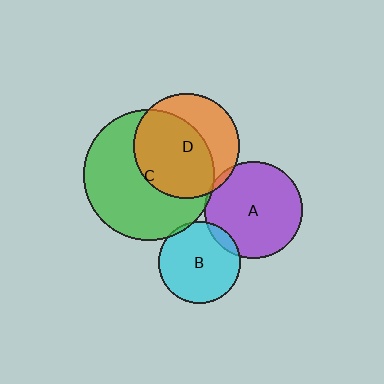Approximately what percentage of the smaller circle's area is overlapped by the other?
Approximately 5%.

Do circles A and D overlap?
Yes.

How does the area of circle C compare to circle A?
Approximately 1.8 times.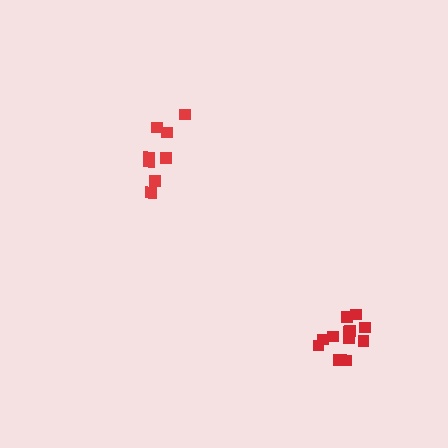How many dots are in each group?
Group 1: 13 dots, Group 2: 8 dots (21 total).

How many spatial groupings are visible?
There are 2 spatial groupings.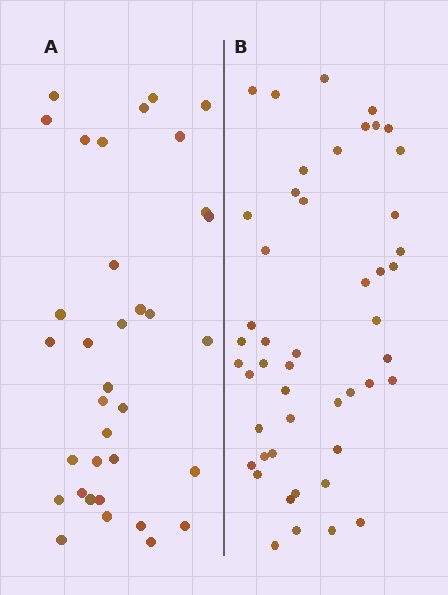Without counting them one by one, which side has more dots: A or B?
Region B (the right region) has more dots.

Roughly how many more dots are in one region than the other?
Region B has approximately 15 more dots than region A.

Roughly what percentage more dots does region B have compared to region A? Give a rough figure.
About 35% more.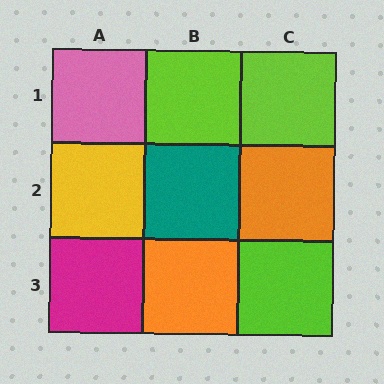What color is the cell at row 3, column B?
Orange.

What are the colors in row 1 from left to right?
Pink, lime, lime.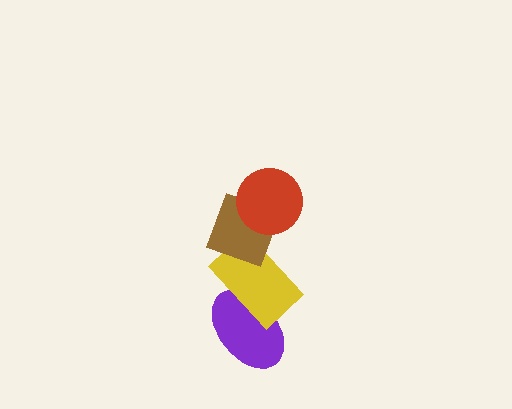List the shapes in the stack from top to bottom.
From top to bottom: the red circle, the brown diamond, the yellow rectangle, the purple ellipse.